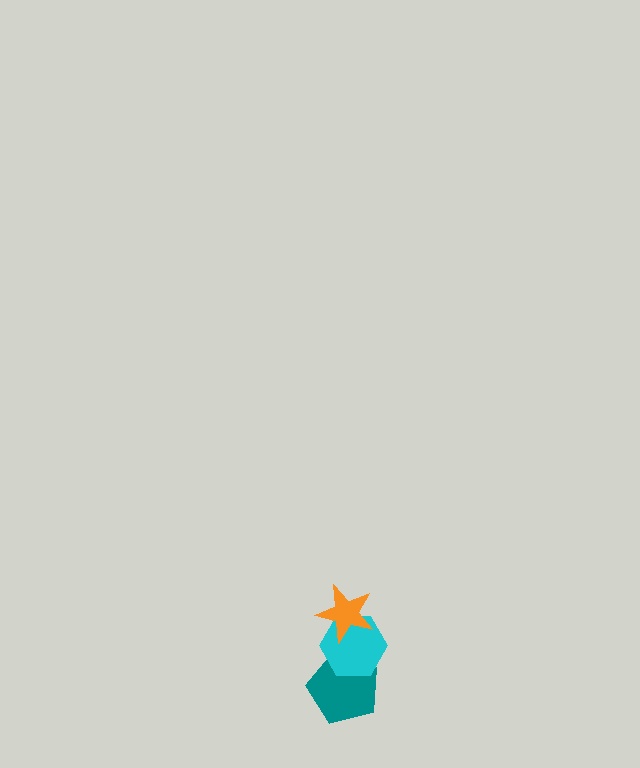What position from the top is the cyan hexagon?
The cyan hexagon is 2nd from the top.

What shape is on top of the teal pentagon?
The cyan hexagon is on top of the teal pentagon.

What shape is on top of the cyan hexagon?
The orange star is on top of the cyan hexagon.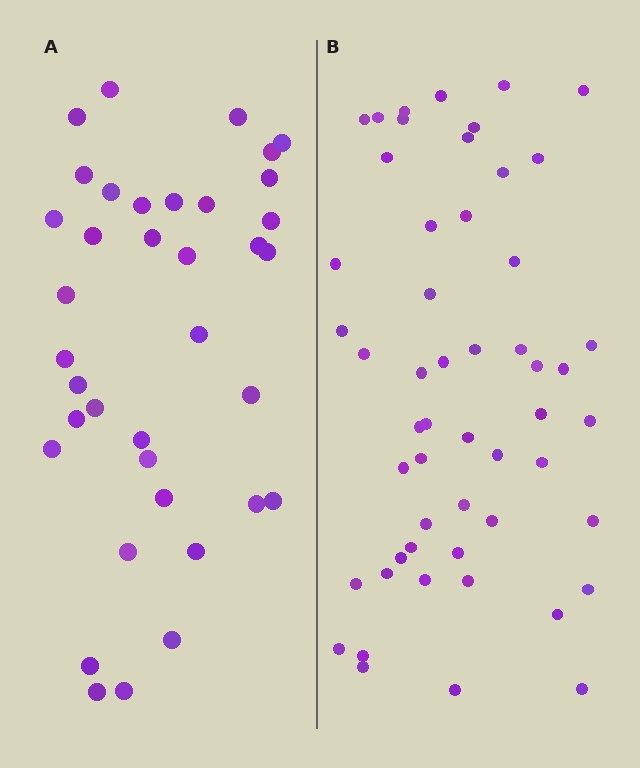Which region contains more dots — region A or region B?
Region B (the right region) has more dots.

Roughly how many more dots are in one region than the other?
Region B has approximately 15 more dots than region A.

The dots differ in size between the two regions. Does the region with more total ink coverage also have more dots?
No. Region A has more total ink coverage because its dots are larger, but region B actually contains more individual dots. Total area can be misleading — the number of items is what matters here.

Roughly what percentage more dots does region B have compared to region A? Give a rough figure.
About 45% more.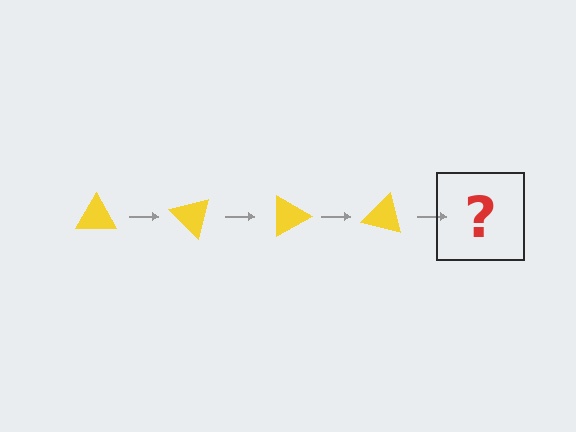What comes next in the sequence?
The next element should be a yellow triangle rotated 180 degrees.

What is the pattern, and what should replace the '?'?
The pattern is that the triangle rotates 45 degrees each step. The '?' should be a yellow triangle rotated 180 degrees.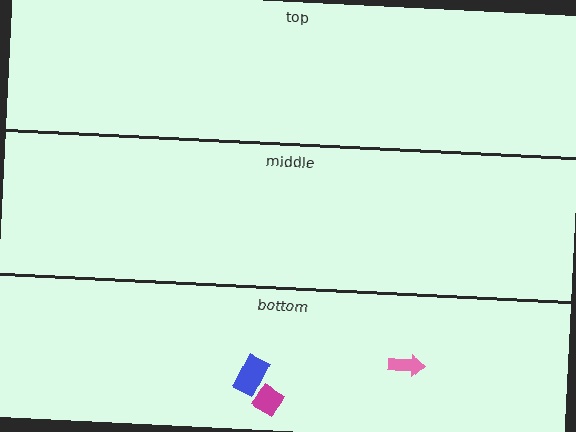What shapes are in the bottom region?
The pink arrow, the blue rectangle, the magenta diamond.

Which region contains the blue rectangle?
The bottom region.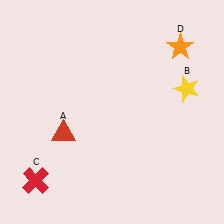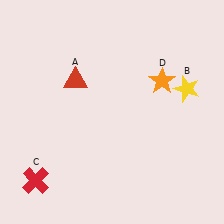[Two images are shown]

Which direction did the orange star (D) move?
The orange star (D) moved down.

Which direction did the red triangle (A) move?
The red triangle (A) moved up.